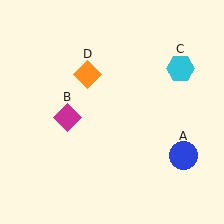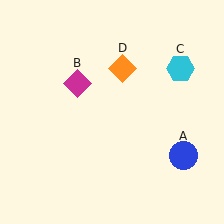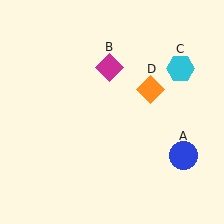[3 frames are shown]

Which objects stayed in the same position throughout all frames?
Blue circle (object A) and cyan hexagon (object C) remained stationary.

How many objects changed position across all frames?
2 objects changed position: magenta diamond (object B), orange diamond (object D).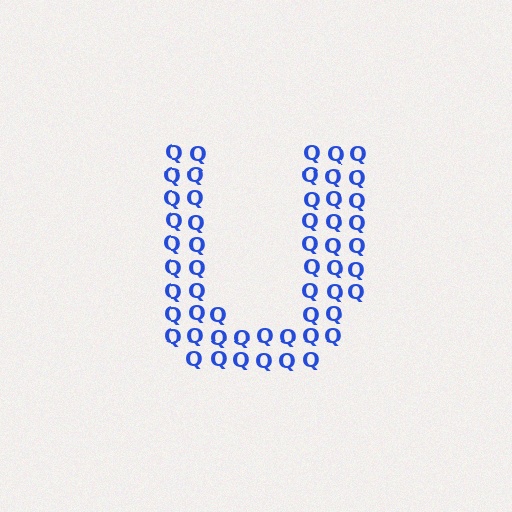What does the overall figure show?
The overall figure shows the letter U.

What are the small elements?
The small elements are letter Q's.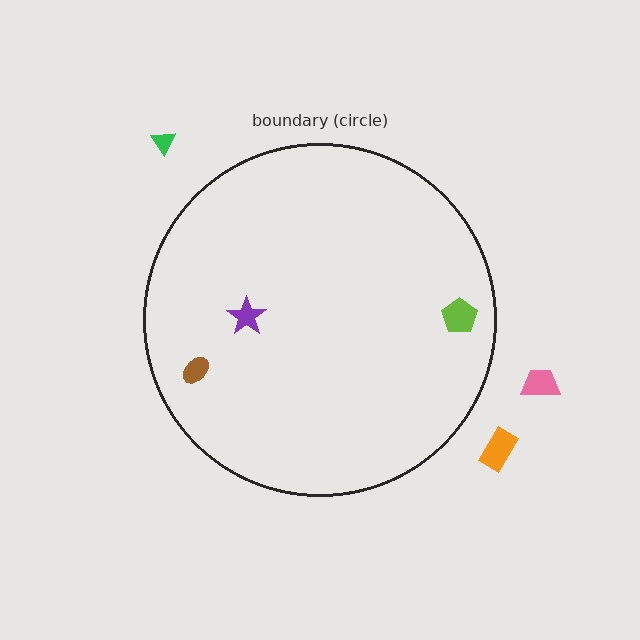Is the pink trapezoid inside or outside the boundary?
Outside.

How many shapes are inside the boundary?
3 inside, 3 outside.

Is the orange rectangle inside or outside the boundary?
Outside.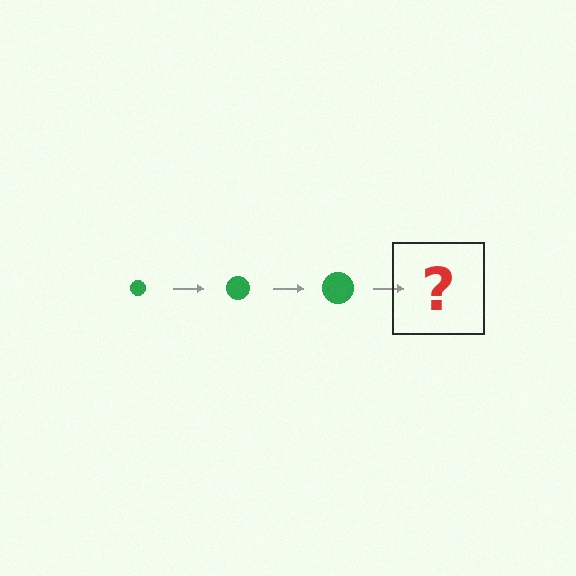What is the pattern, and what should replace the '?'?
The pattern is that the circle gets progressively larger each step. The '?' should be a green circle, larger than the previous one.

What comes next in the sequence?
The next element should be a green circle, larger than the previous one.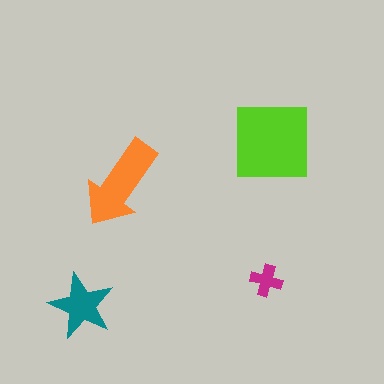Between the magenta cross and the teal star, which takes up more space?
The teal star.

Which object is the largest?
The lime square.